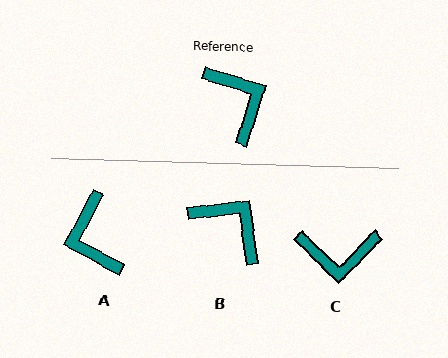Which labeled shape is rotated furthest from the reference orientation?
A, about 169 degrees away.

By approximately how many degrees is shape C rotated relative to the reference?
Approximately 117 degrees clockwise.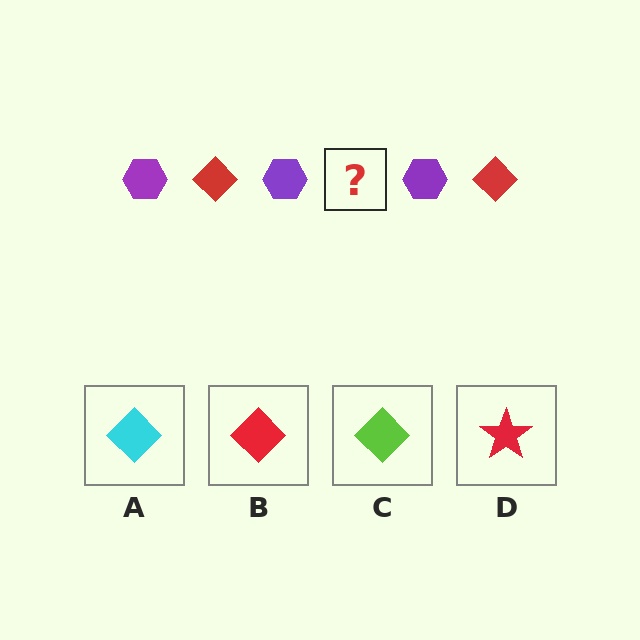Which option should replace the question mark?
Option B.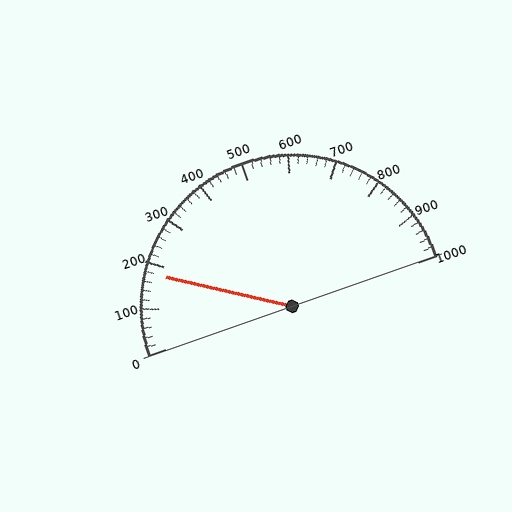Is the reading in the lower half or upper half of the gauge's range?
The reading is in the lower half of the range (0 to 1000).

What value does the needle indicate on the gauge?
The needle indicates approximately 180.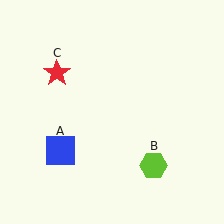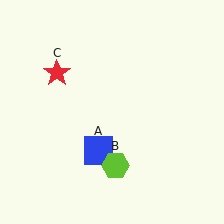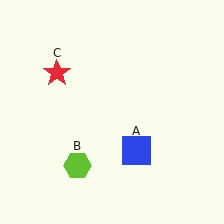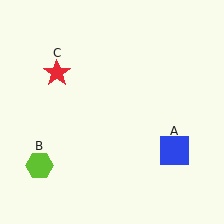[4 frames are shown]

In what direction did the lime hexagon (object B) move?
The lime hexagon (object B) moved left.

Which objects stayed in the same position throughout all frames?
Red star (object C) remained stationary.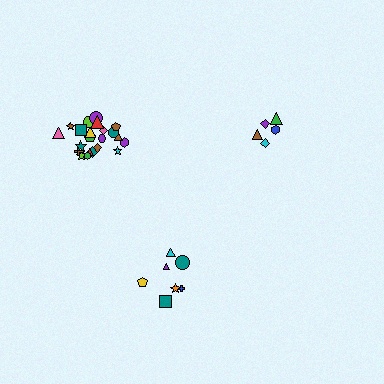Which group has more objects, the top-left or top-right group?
The top-left group.